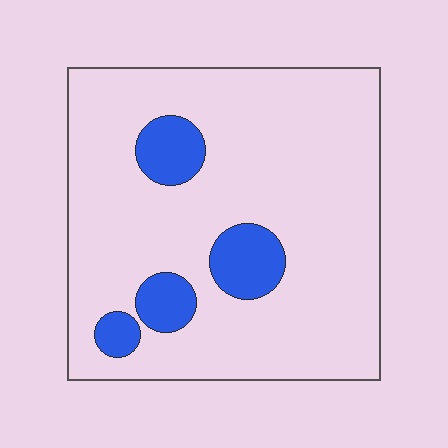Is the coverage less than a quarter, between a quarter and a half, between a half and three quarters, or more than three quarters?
Less than a quarter.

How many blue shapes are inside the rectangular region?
4.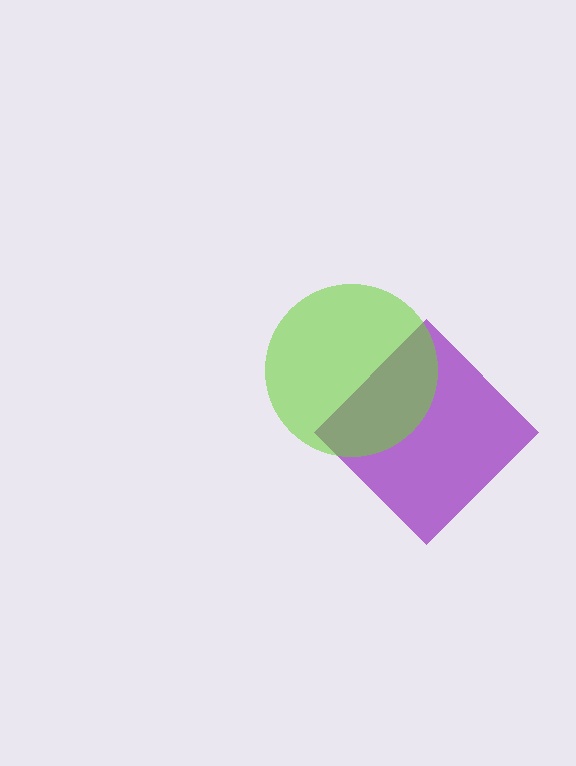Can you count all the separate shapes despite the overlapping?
Yes, there are 2 separate shapes.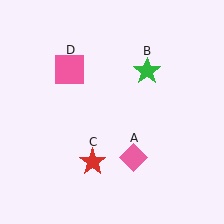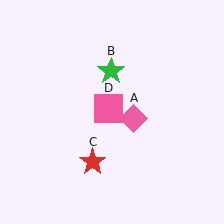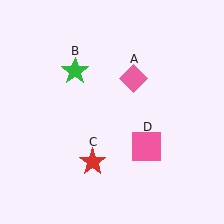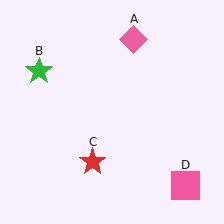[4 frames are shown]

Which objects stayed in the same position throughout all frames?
Red star (object C) remained stationary.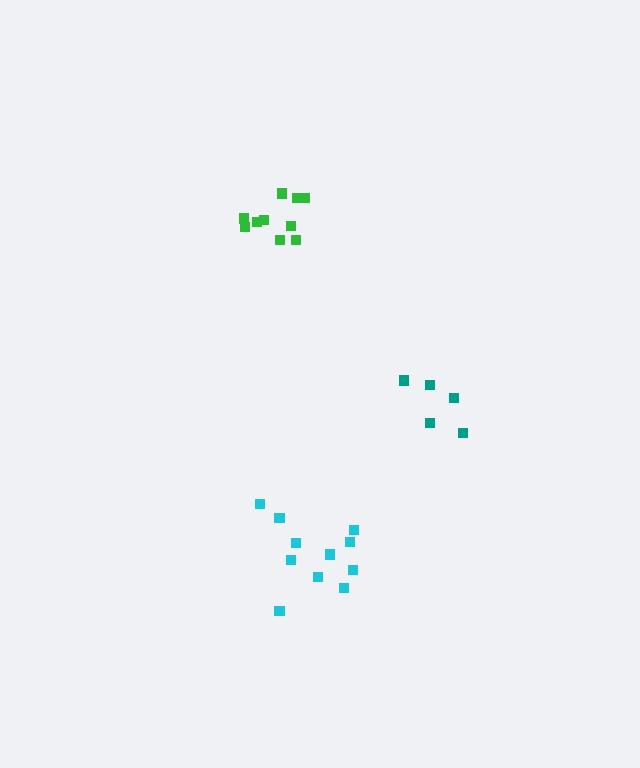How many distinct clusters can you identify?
There are 3 distinct clusters.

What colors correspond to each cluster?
The clusters are colored: teal, green, cyan.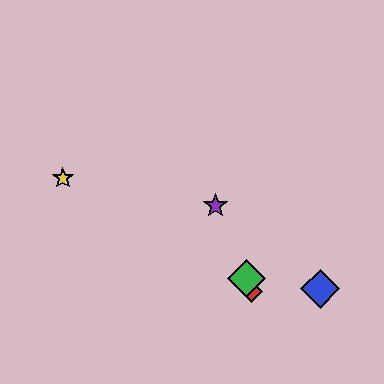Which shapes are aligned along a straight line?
The red diamond, the green diamond, the purple star are aligned along a straight line.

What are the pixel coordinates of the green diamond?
The green diamond is at (246, 279).